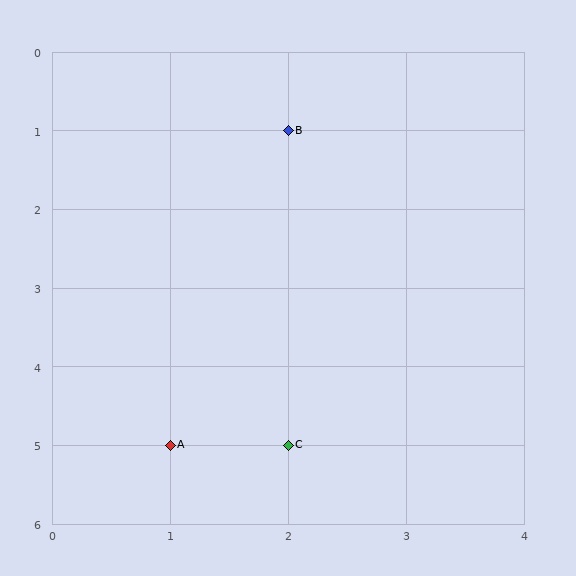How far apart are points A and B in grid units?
Points A and B are 1 column and 4 rows apart (about 4.1 grid units diagonally).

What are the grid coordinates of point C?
Point C is at grid coordinates (2, 5).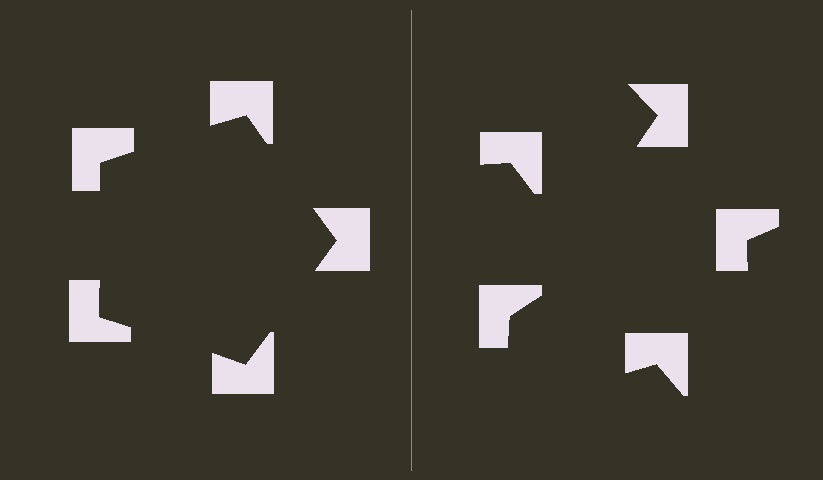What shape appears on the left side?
An illusory pentagon.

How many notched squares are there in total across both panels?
10 — 5 on each side.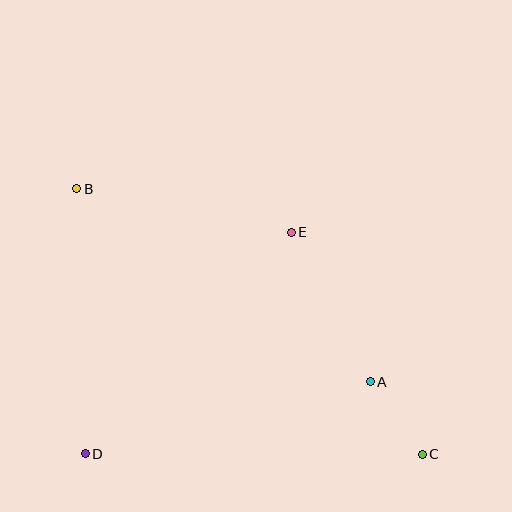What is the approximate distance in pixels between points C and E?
The distance between C and E is approximately 258 pixels.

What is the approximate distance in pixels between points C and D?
The distance between C and D is approximately 337 pixels.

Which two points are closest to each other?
Points A and C are closest to each other.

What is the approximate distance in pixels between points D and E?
The distance between D and E is approximately 303 pixels.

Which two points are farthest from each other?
Points B and C are farthest from each other.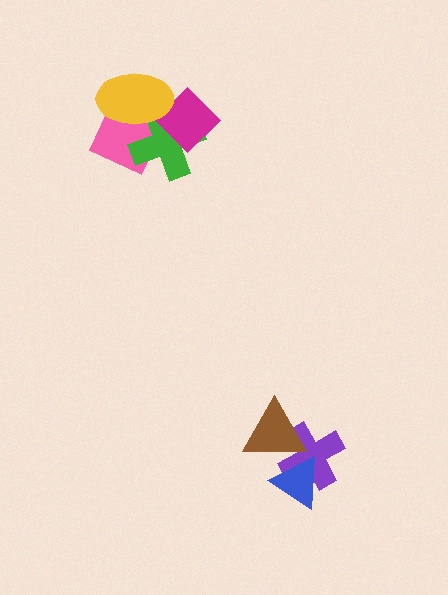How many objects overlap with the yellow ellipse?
3 objects overlap with the yellow ellipse.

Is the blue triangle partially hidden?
No, no other shape covers it.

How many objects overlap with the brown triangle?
2 objects overlap with the brown triangle.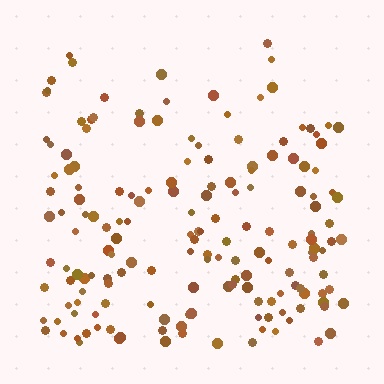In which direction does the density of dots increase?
From top to bottom, with the bottom side densest.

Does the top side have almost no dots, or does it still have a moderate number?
Still a moderate number, just noticeably fewer than the bottom.